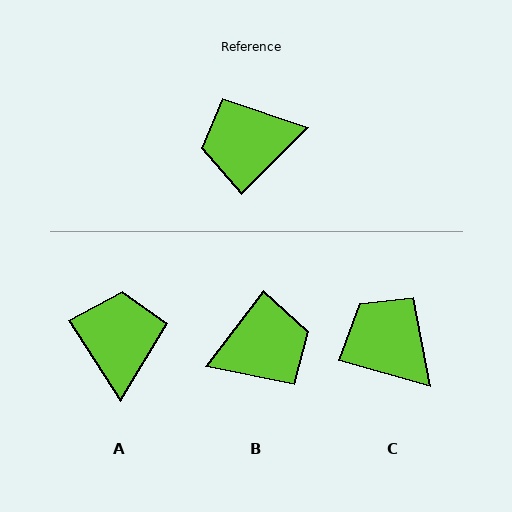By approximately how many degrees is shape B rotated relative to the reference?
Approximately 173 degrees clockwise.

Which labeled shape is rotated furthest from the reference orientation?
B, about 173 degrees away.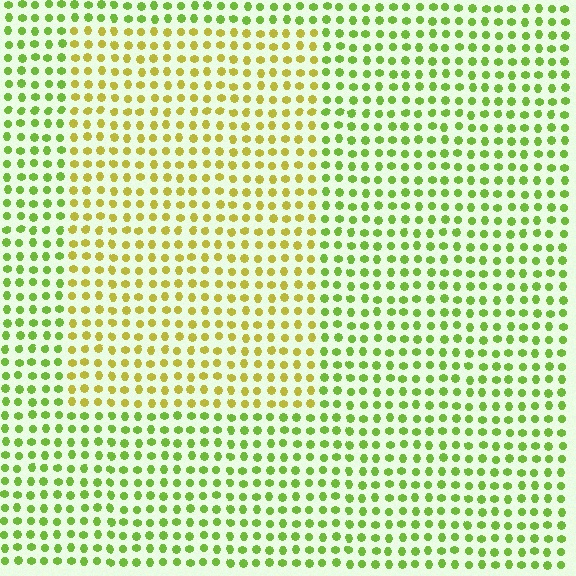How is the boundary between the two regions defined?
The boundary is defined purely by a slight shift in hue (about 37 degrees). Spacing, size, and orientation are identical on both sides.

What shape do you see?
I see a rectangle.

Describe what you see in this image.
The image is filled with small lime elements in a uniform arrangement. A rectangle-shaped region is visible where the elements are tinted to a slightly different hue, forming a subtle color boundary.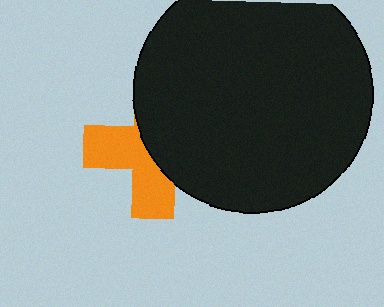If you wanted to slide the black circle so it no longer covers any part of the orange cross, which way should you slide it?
Slide it right — that is the most direct way to separate the two shapes.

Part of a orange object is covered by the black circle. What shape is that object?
It is a cross.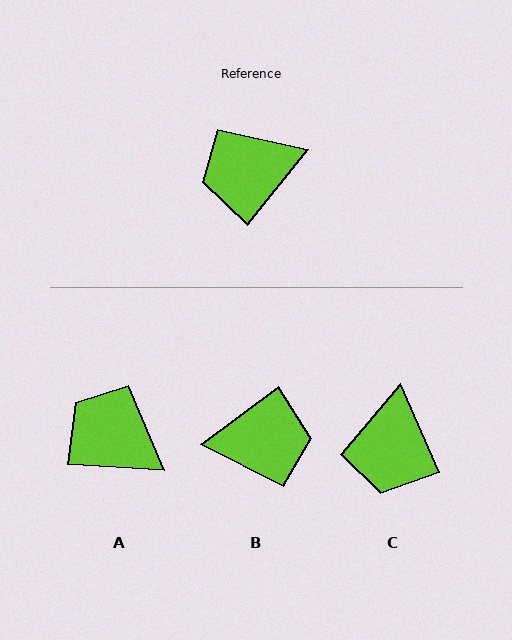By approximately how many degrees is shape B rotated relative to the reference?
Approximately 166 degrees counter-clockwise.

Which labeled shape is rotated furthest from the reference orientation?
B, about 166 degrees away.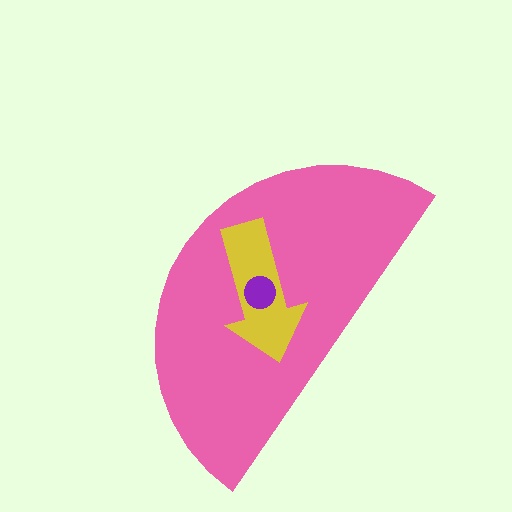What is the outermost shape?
The pink semicircle.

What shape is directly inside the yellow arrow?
The purple circle.